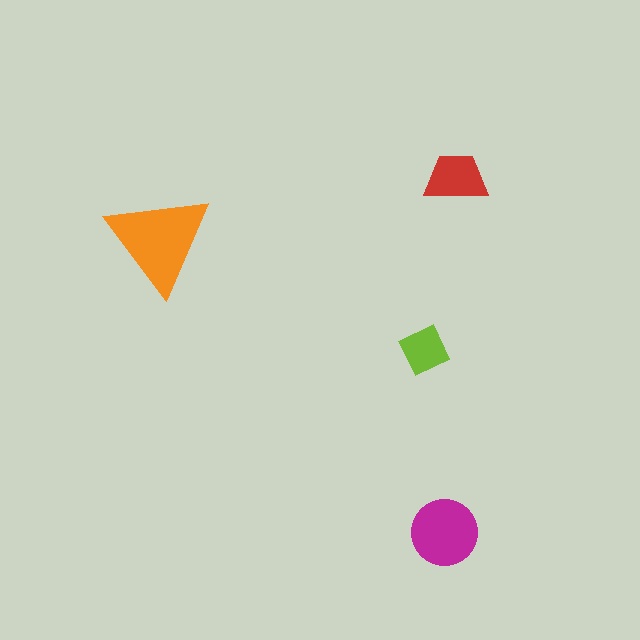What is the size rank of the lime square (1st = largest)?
4th.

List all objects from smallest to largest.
The lime square, the red trapezoid, the magenta circle, the orange triangle.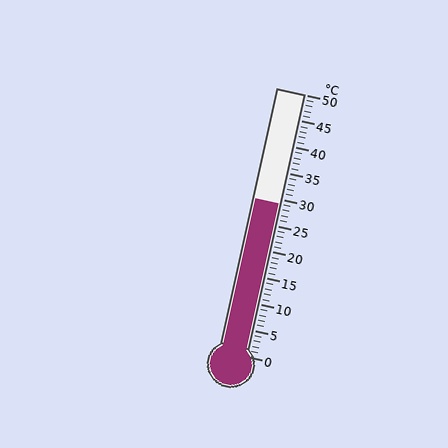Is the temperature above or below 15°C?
The temperature is above 15°C.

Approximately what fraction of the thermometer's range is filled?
The thermometer is filled to approximately 60% of its range.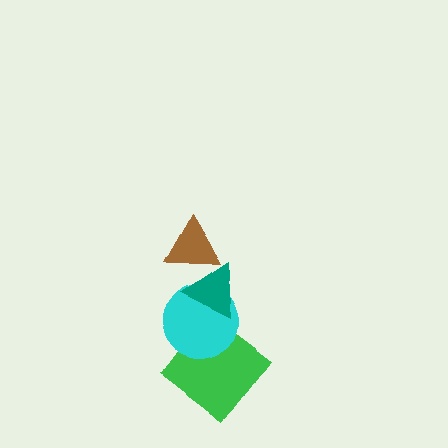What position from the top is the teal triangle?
The teal triangle is 2nd from the top.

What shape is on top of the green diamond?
The cyan circle is on top of the green diamond.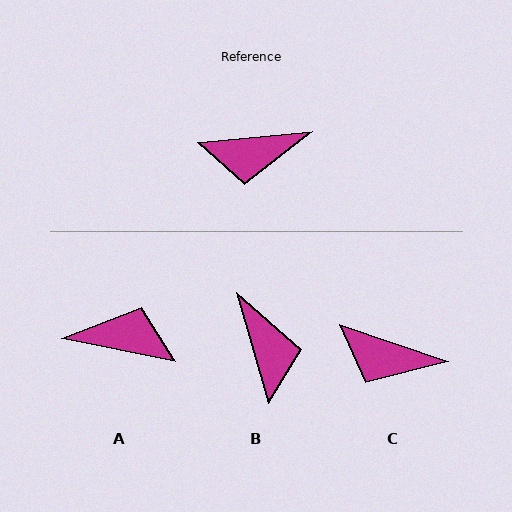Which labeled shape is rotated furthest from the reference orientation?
A, about 163 degrees away.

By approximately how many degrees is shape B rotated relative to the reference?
Approximately 101 degrees counter-clockwise.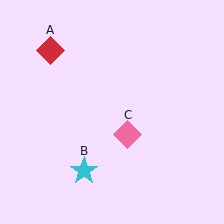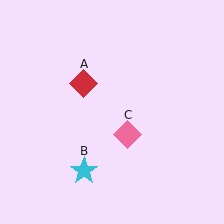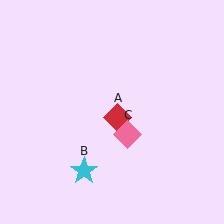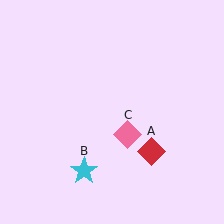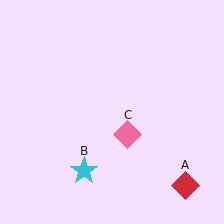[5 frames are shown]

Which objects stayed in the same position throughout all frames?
Cyan star (object B) and pink diamond (object C) remained stationary.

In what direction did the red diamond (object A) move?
The red diamond (object A) moved down and to the right.